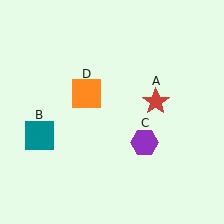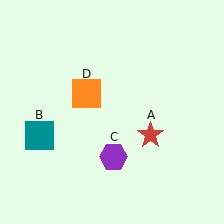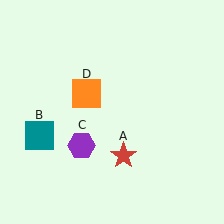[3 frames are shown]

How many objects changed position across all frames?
2 objects changed position: red star (object A), purple hexagon (object C).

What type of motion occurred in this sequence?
The red star (object A), purple hexagon (object C) rotated clockwise around the center of the scene.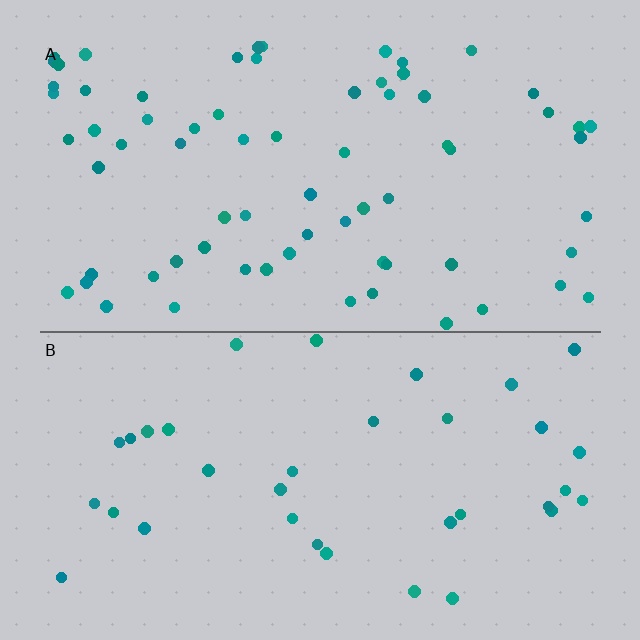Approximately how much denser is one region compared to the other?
Approximately 2.0× — region A over region B.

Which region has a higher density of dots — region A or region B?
A (the top).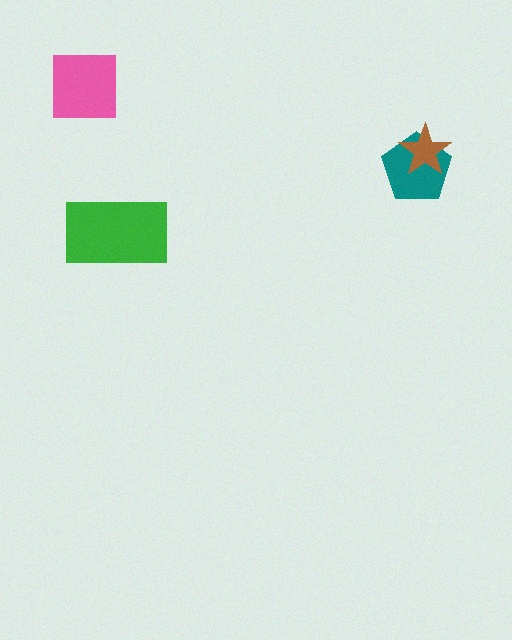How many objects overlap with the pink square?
0 objects overlap with the pink square.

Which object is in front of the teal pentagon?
The brown star is in front of the teal pentagon.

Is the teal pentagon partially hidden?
Yes, it is partially covered by another shape.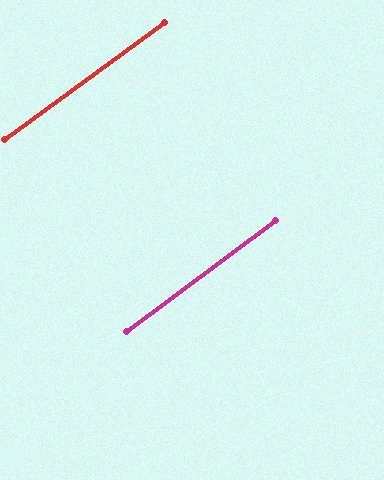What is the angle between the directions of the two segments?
Approximately 0 degrees.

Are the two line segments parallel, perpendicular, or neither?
Parallel — their directions differ by only 0.3°.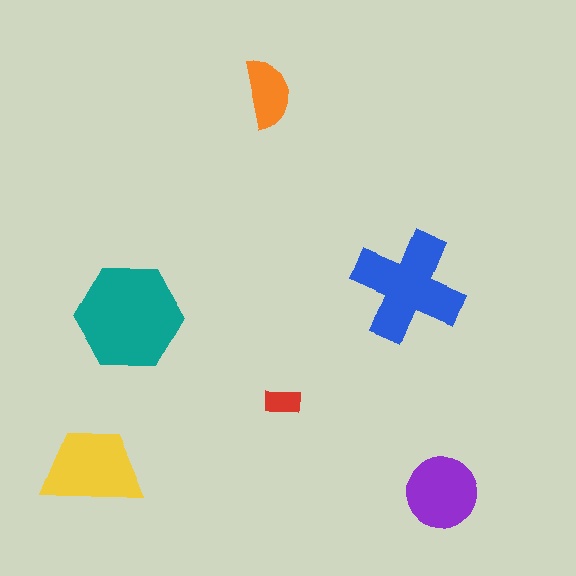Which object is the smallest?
The red rectangle.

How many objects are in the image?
There are 6 objects in the image.